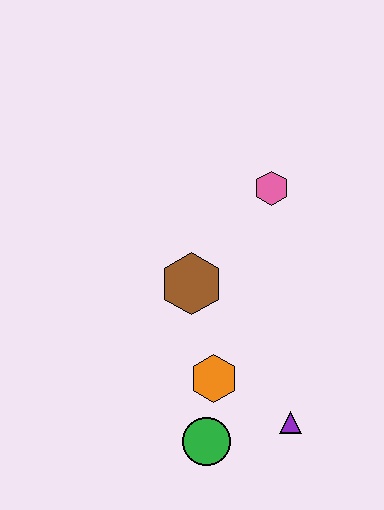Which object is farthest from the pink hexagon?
The green circle is farthest from the pink hexagon.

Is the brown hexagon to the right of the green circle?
No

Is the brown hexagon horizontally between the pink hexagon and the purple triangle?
No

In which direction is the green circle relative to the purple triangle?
The green circle is to the left of the purple triangle.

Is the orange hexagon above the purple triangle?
Yes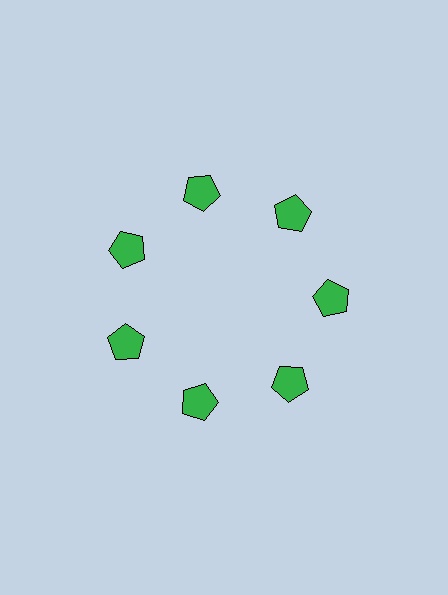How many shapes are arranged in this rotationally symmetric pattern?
There are 7 shapes, arranged in 7 groups of 1.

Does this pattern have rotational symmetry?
Yes, this pattern has 7-fold rotational symmetry. It looks the same after rotating 51 degrees around the center.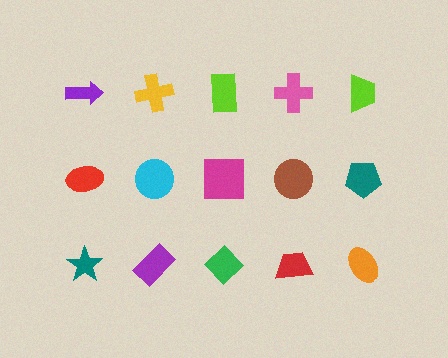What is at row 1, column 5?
A lime trapezoid.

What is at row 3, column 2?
A purple rectangle.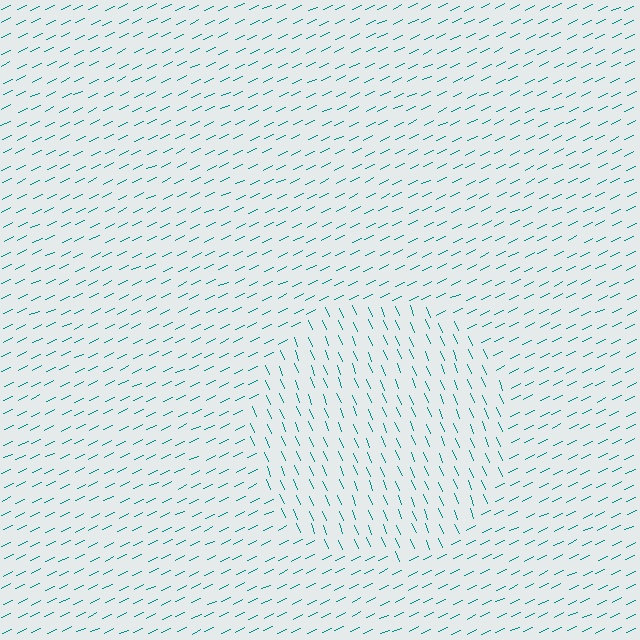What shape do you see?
I see a circle.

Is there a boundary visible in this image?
Yes, there is a texture boundary formed by a change in line orientation.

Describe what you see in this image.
The image is filled with small teal line segments. A circle region in the image has lines oriented differently from the surrounding lines, creating a visible texture boundary.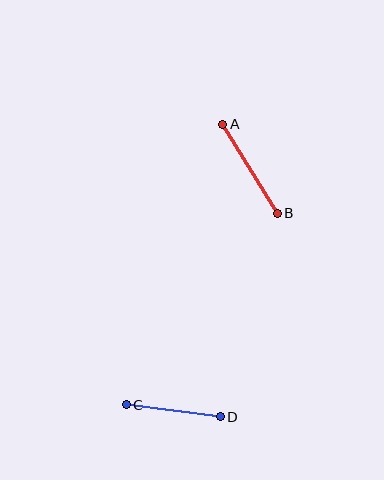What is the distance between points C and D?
The distance is approximately 94 pixels.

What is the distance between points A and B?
The distance is approximately 104 pixels.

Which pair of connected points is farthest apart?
Points A and B are farthest apart.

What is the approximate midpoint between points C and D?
The midpoint is at approximately (173, 411) pixels.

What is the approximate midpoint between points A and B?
The midpoint is at approximately (250, 169) pixels.